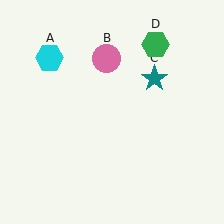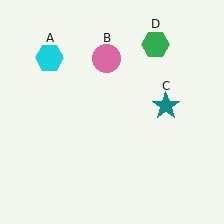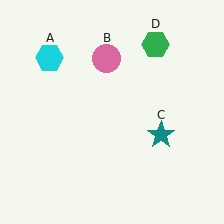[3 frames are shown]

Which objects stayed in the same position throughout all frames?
Cyan hexagon (object A) and pink circle (object B) and green hexagon (object D) remained stationary.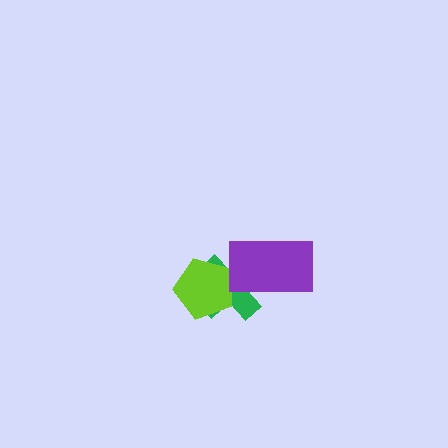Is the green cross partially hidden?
Yes, it is partially covered by another shape.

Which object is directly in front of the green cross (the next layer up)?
The lime pentagon is directly in front of the green cross.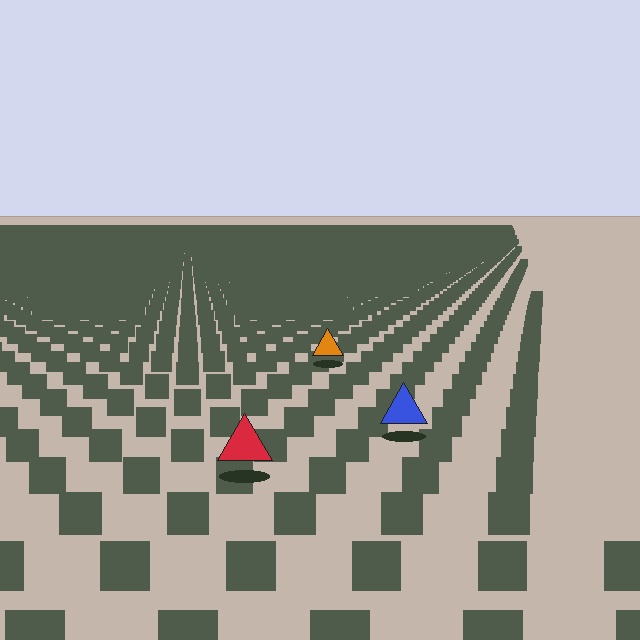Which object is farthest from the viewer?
The orange triangle is farthest from the viewer. It appears smaller and the ground texture around it is denser.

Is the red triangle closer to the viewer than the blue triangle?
Yes. The red triangle is closer — you can tell from the texture gradient: the ground texture is coarser near it.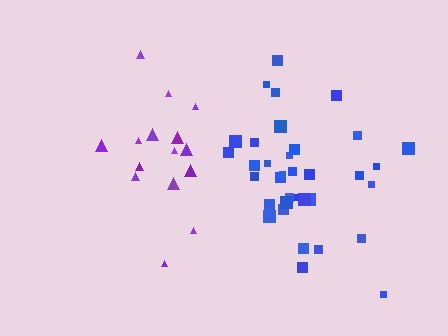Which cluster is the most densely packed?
Blue.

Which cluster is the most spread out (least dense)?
Purple.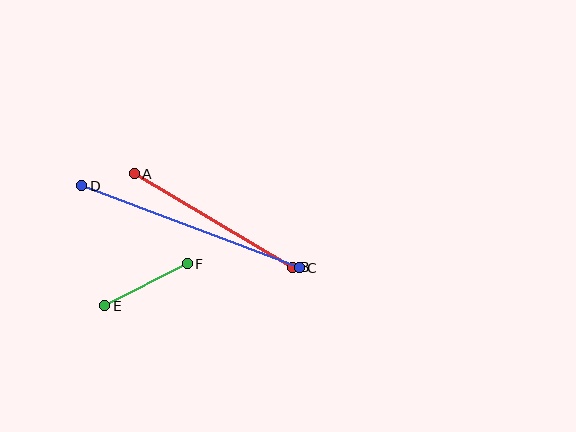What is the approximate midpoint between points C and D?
The midpoint is at approximately (191, 227) pixels.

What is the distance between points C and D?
The distance is approximately 232 pixels.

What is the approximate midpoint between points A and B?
The midpoint is at approximately (213, 220) pixels.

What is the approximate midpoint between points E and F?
The midpoint is at approximately (146, 285) pixels.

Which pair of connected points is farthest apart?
Points C and D are farthest apart.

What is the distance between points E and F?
The distance is approximately 93 pixels.